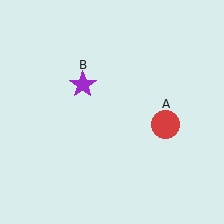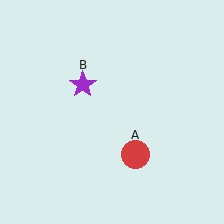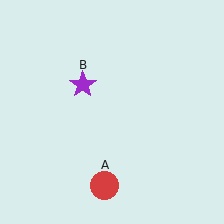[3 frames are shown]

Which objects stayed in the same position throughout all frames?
Purple star (object B) remained stationary.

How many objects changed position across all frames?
1 object changed position: red circle (object A).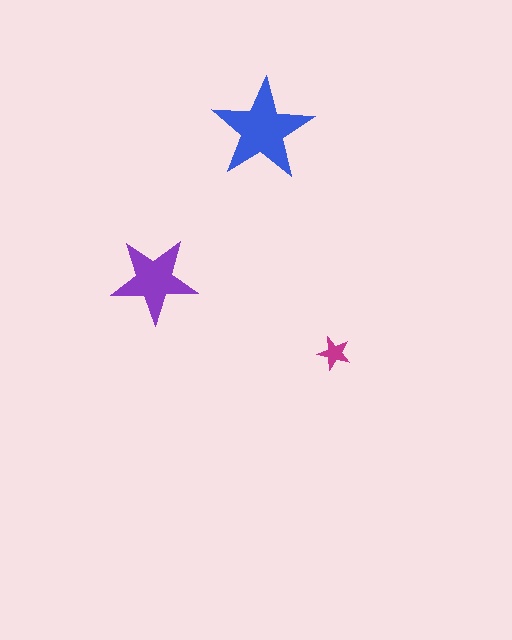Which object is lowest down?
The magenta star is bottommost.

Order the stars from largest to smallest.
the blue one, the purple one, the magenta one.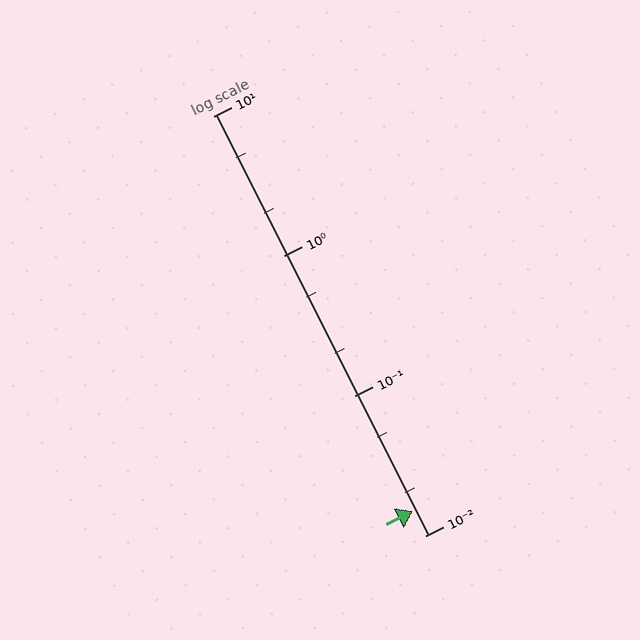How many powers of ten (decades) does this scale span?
The scale spans 3 decades, from 0.01 to 10.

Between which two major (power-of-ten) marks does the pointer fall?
The pointer is between 0.01 and 0.1.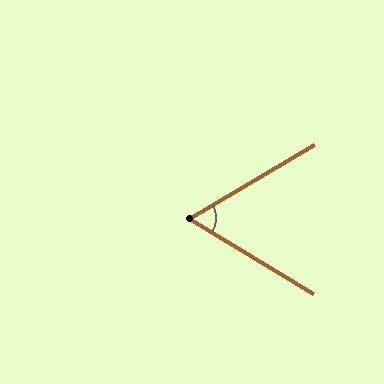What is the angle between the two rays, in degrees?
Approximately 62 degrees.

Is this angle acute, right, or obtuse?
It is acute.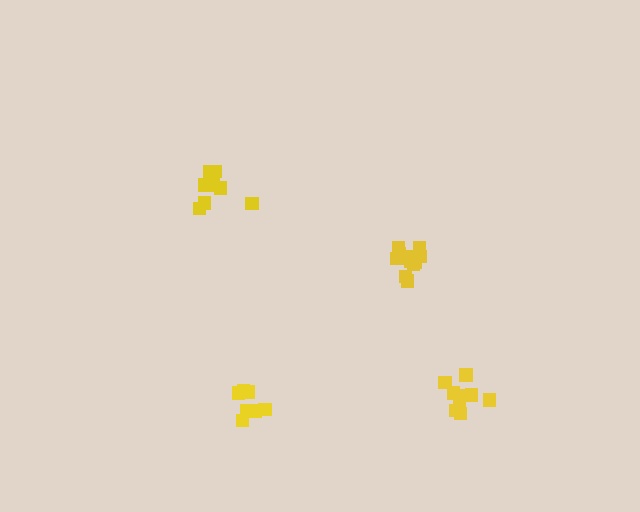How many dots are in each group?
Group 1: 12 dots, Group 2: 9 dots, Group 3: 7 dots, Group 4: 9 dots (37 total).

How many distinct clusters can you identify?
There are 4 distinct clusters.